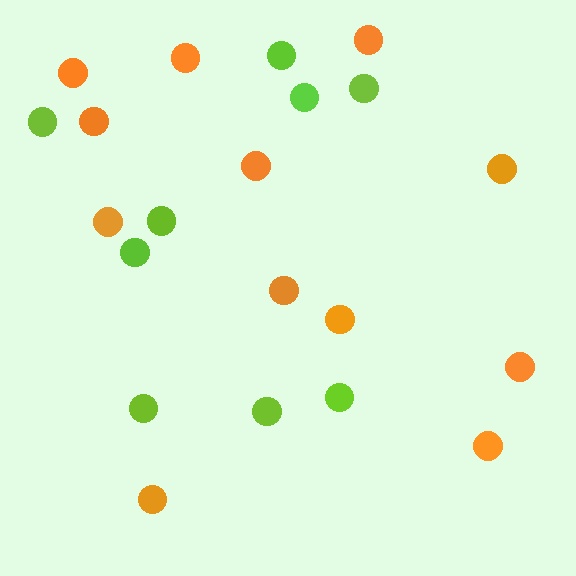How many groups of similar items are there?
There are 2 groups: one group of orange circles (12) and one group of lime circles (9).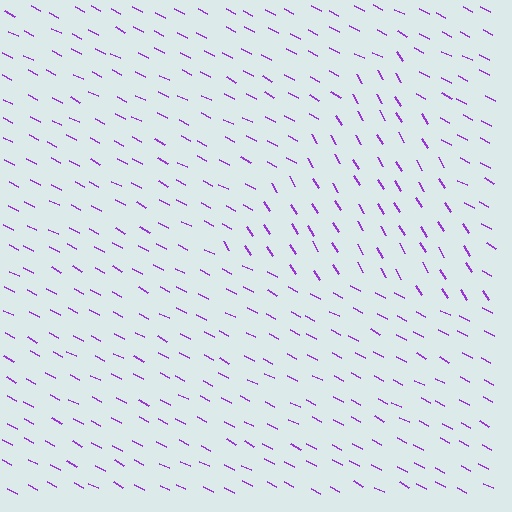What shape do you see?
I see a triangle.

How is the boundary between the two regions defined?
The boundary is defined purely by a change in line orientation (approximately 31 degrees difference). All lines are the same color and thickness.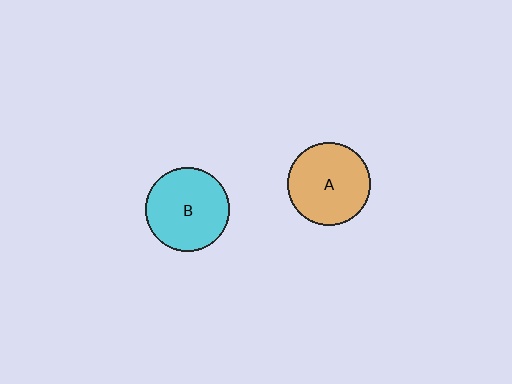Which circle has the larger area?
Circle B (cyan).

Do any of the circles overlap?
No, none of the circles overlap.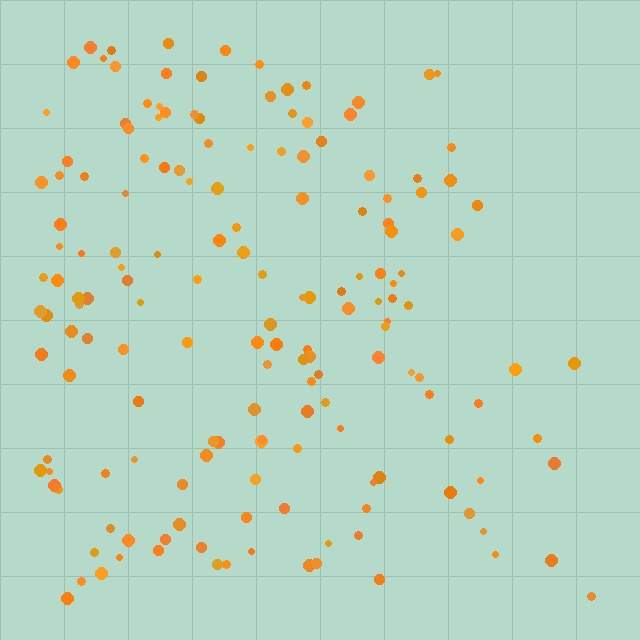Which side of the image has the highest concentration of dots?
The left.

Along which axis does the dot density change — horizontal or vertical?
Horizontal.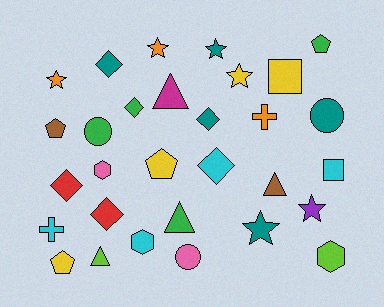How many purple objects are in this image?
There is 1 purple object.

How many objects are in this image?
There are 30 objects.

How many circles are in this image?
There are 3 circles.